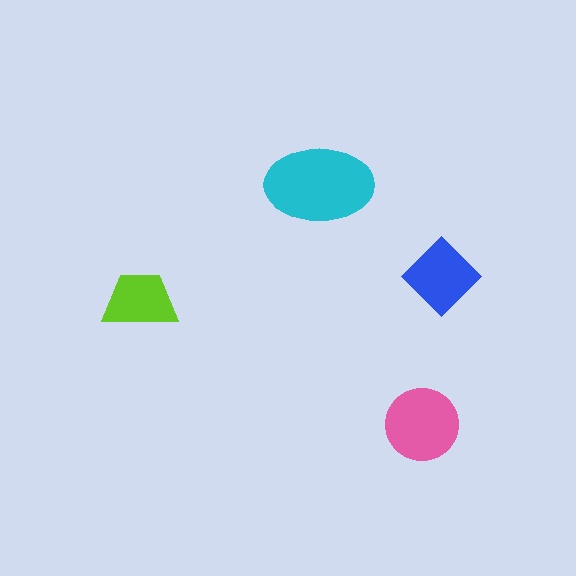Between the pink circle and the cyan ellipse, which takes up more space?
The cyan ellipse.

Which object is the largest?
The cyan ellipse.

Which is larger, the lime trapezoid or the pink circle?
The pink circle.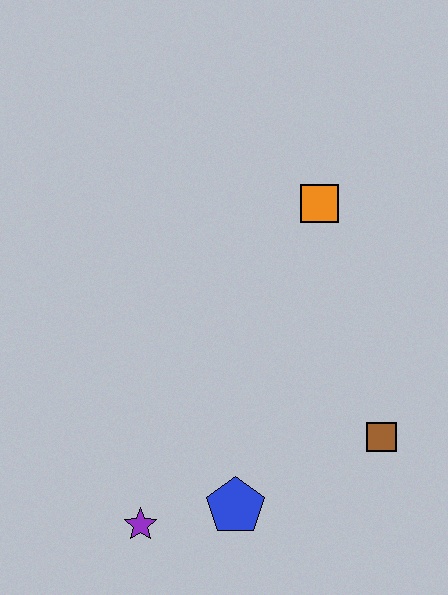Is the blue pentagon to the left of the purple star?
No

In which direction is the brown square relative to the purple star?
The brown square is to the right of the purple star.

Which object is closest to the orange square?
The brown square is closest to the orange square.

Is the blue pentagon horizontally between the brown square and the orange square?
No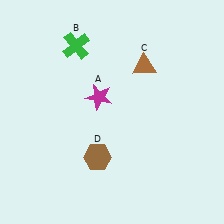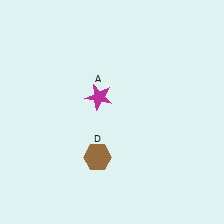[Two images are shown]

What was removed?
The green cross (B), the brown triangle (C) were removed in Image 2.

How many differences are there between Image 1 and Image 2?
There are 2 differences between the two images.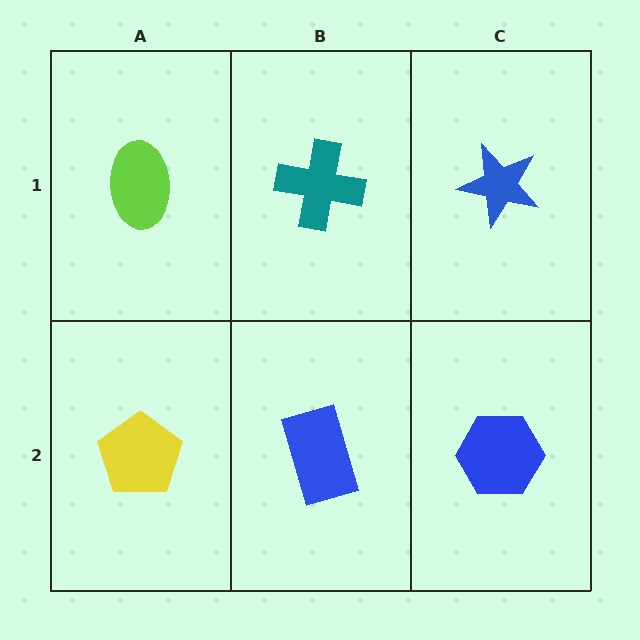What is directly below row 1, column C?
A blue hexagon.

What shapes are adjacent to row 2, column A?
A lime ellipse (row 1, column A), a blue rectangle (row 2, column B).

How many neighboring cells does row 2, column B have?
3.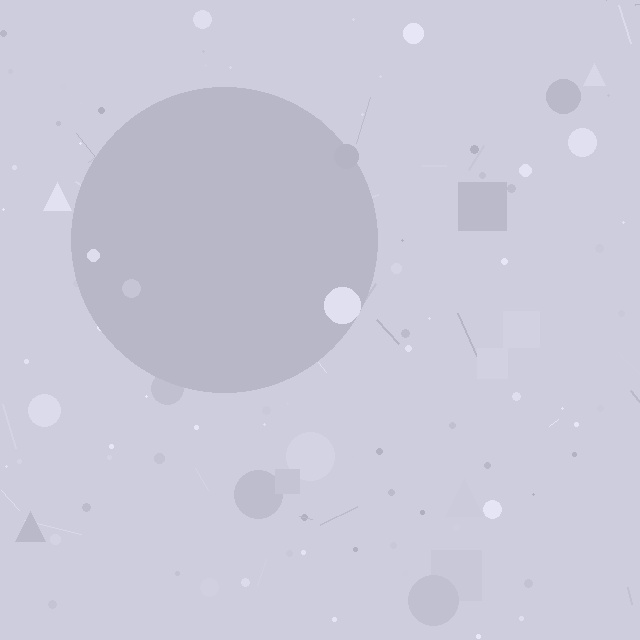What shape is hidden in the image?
A circle is hidden in the image.